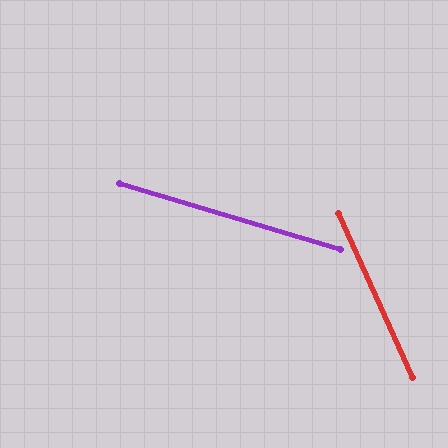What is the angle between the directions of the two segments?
Approximately 49 degrees.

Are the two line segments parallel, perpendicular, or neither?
Neither parallel nor perpendicular — they differ by about 49°.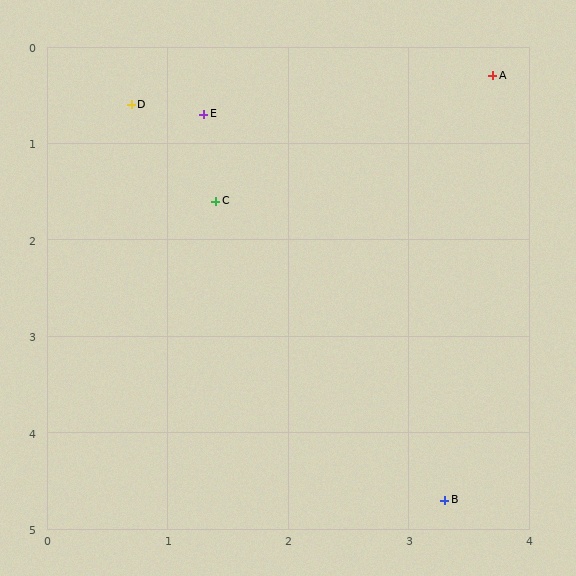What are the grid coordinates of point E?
Point E is at approximately (1.3, 0.7).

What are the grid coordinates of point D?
Point D is at approximately (0.7, 0.6).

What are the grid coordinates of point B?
Point B is at approximately (3.3, 4.7).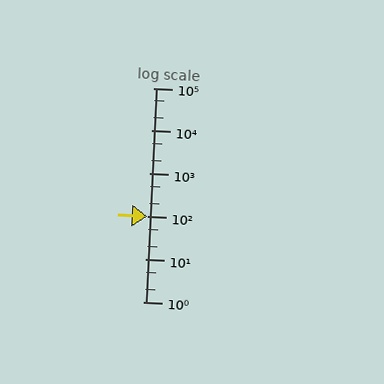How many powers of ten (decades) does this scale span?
The scale spans 5 decades, from 1 to 100000.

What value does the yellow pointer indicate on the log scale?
The pointer indicates approximately 100.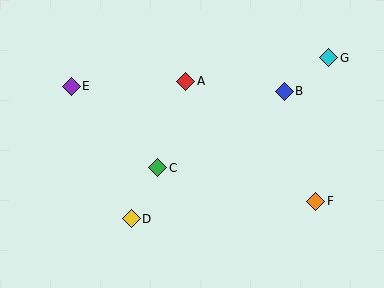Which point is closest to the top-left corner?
Point E is closest to the top-left corner.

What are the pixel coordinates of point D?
Point D is at (131, 219).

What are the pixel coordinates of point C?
Point C is at (158, 168).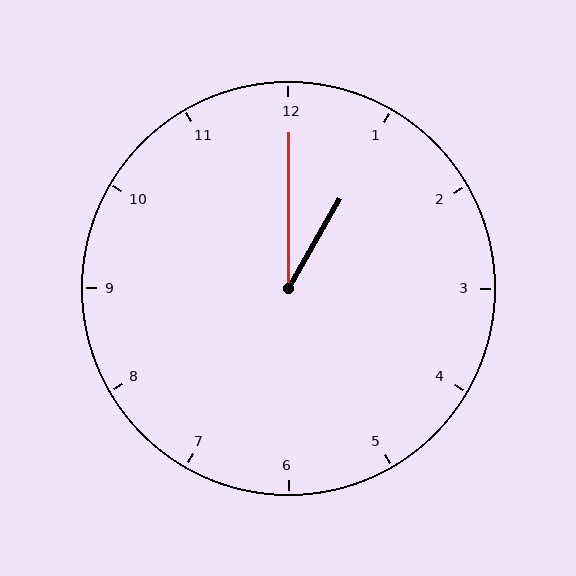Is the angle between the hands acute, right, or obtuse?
It is acute.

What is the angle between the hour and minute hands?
Approximately 30 degrees.